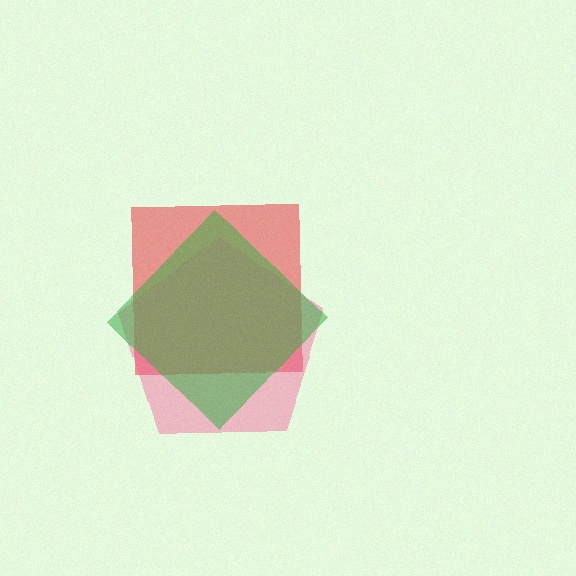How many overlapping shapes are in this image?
There are 3 overlapping shapes in the image.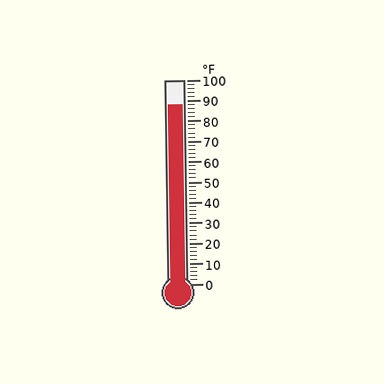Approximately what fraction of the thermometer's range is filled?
The thermometer is filled to approximately 90% of its range.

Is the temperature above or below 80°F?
The temperature is above 80°F.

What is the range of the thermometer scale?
The thermometer scale ranges from 0°F to 100°F.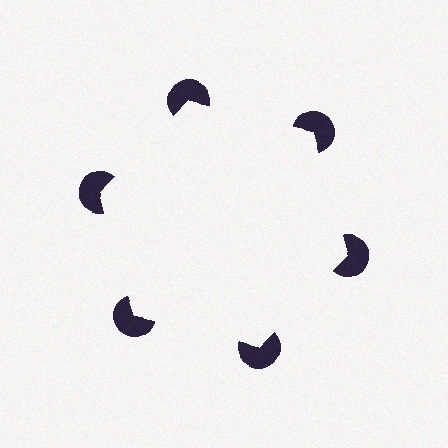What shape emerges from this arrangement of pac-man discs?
An illusory hexagon — its edges are inferred from the aligned wedge cuts in the pac-man discs, not physically drawn.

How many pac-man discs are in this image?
There are 6 — one at each vertex of the illusory hexagon.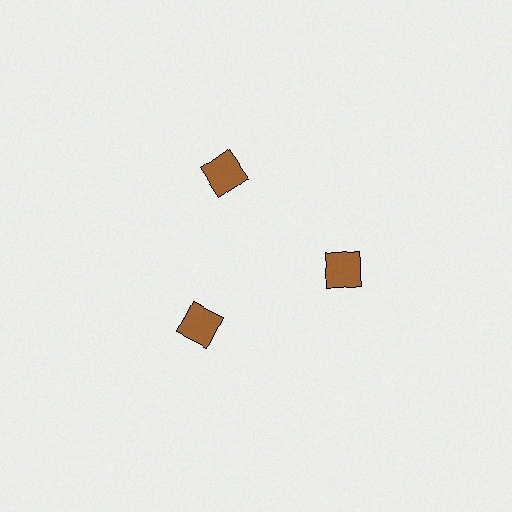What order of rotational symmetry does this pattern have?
This pattern has 3-fold rotational symmetry.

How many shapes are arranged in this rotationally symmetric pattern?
There are 3 shapes, arranged in 3 groups of 1.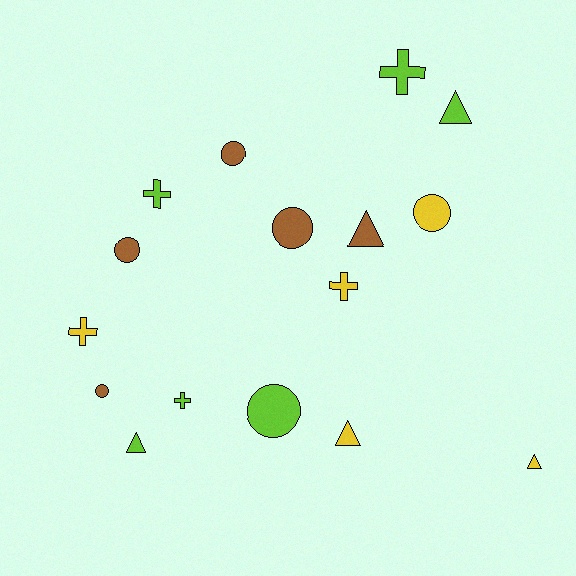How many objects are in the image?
There are 16 objects.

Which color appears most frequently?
Lime, with 6 objects.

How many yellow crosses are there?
There are 2 yellow crosses.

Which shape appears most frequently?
Circle, with 6 objects.